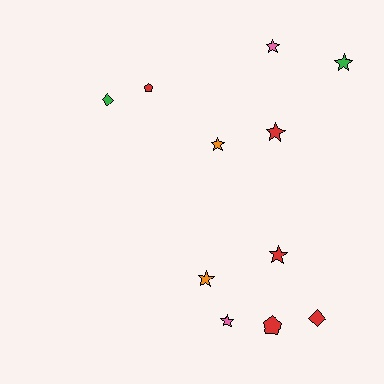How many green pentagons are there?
There are no green pentagons.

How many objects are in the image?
There are 11 objects.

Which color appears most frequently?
Red, with 5 objects.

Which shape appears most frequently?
Star, with 7 objects.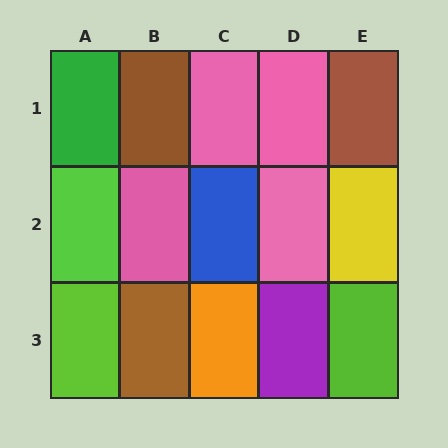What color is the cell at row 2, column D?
Pink.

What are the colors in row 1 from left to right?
Green, brown, pink, pink, brown.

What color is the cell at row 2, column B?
Pink.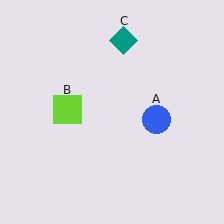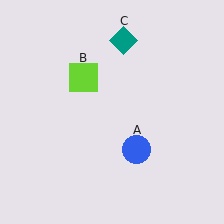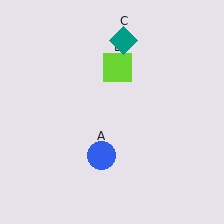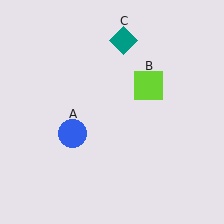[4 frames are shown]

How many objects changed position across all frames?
2 objects changed position: blue circle (object A), lime square (object B).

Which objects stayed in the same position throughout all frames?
Teal diamond (object C) remained stationary.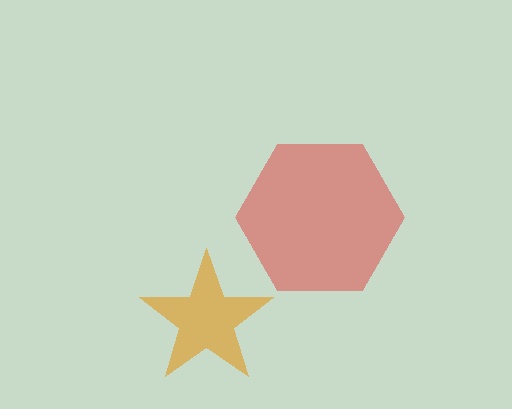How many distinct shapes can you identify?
There are 2 distinct shapes: an orange star, a red hexagon.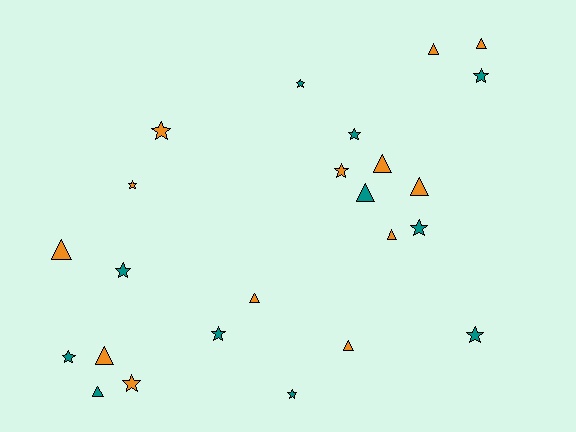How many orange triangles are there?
There are 9 orange triangles.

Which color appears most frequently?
Orange, with 13 objects.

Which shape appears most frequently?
Star, with 13 objects.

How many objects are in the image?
There are 24 objects.